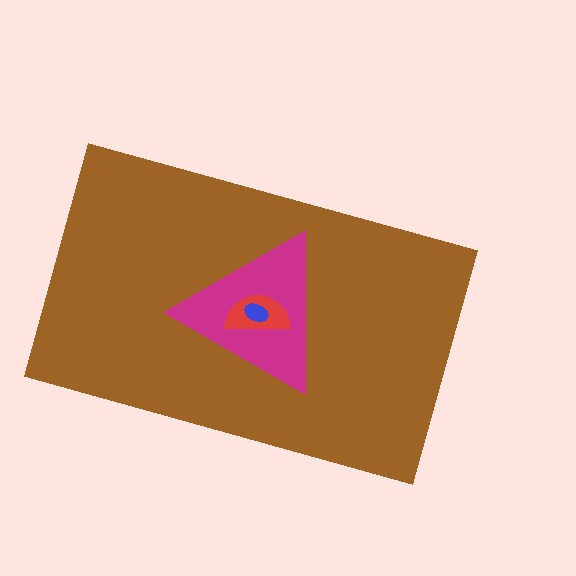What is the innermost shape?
The blue ellipse.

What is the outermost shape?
The brown rectangle.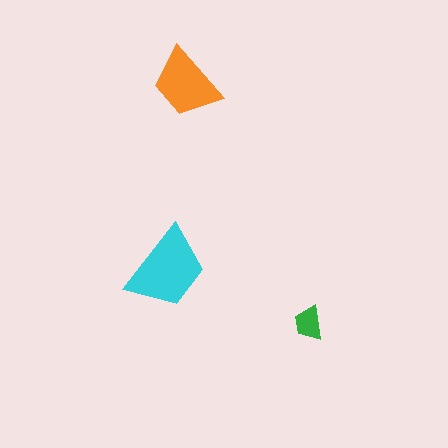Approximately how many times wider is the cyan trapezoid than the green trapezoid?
About 2.5 times wider.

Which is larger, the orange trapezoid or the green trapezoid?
The orange one.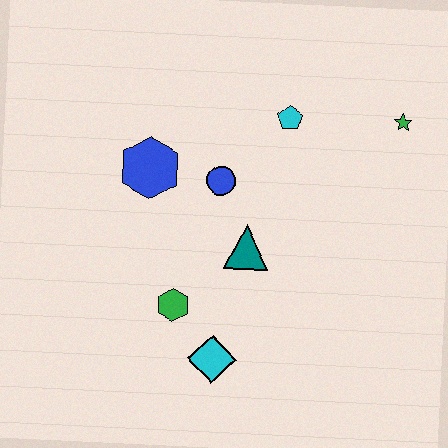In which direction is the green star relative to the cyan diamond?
The green star is above the cyan diamond.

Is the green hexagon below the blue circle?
Yes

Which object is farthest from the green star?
The cyan diamond is farthest from the green star.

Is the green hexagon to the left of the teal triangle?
Yes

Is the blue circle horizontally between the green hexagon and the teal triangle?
Yes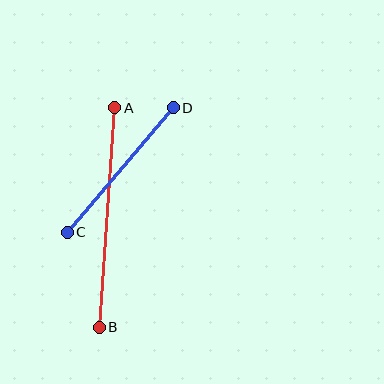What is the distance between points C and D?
The distance is approximately 163 pixels.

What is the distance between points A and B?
The distance is approximately 220 pixels.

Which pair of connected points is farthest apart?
Points A and B are farthest apart.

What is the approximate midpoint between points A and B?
The midpoint is at approximately (107, 217) pixels.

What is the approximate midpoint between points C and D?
The midpoint is at approximately (120, 170) pixels.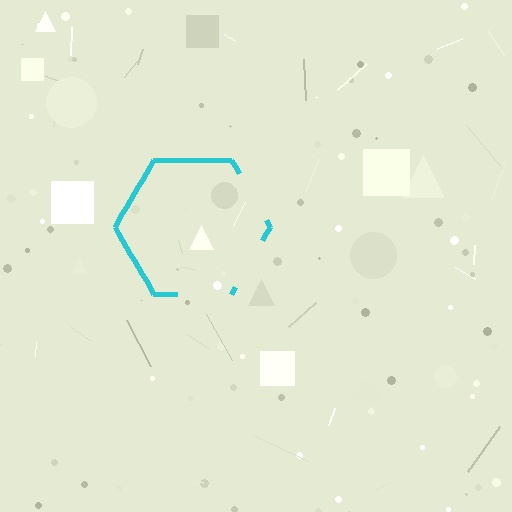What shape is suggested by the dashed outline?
The dashed outline suggests a hexagon.